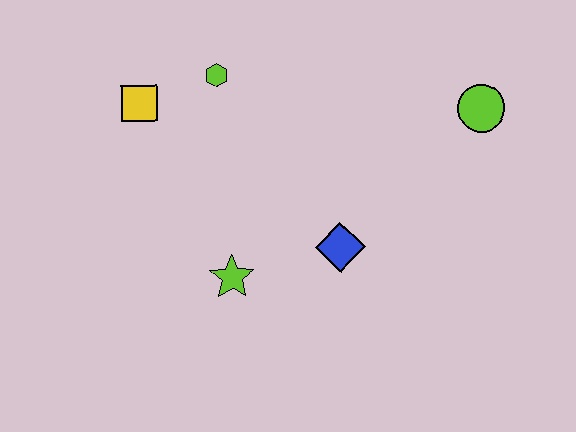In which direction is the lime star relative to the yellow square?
The lime star is below the yellow square.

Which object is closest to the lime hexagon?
The yellow square is closest to the lime hexagon.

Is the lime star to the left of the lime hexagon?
No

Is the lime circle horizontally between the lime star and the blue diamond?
No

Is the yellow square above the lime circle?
Yes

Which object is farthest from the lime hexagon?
The lime circle is farthest from the lime hexagon.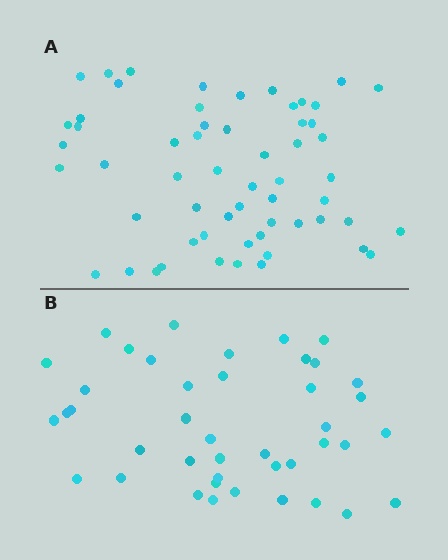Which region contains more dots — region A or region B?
Region A (the top region) has more dots.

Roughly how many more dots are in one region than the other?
Region A has approximately 15 more dots than region B.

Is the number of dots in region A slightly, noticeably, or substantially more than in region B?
Region A has noticeably more, but not dramatically so. The ratio is roughly 1.4 to 1.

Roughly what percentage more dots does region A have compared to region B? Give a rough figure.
About 40% more.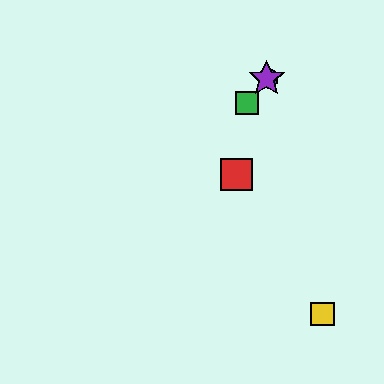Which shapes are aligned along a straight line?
The blue hexagon, the green square, the purple star are aligned along a straight line.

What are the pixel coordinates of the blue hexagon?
The blue hexagon is at (268, 78).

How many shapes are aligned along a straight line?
3 shapes (the blue hexagon, the green square, the purple star) are aligned along a straight line.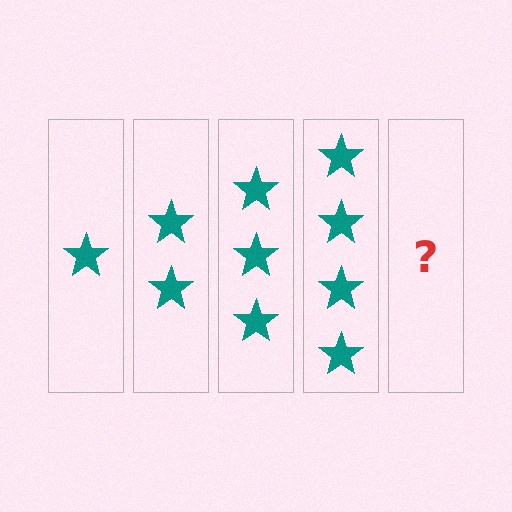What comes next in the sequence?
The next element should be 5 stars.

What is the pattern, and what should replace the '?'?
The pattern is that each step adds one more star. The '?' should be 5 stars.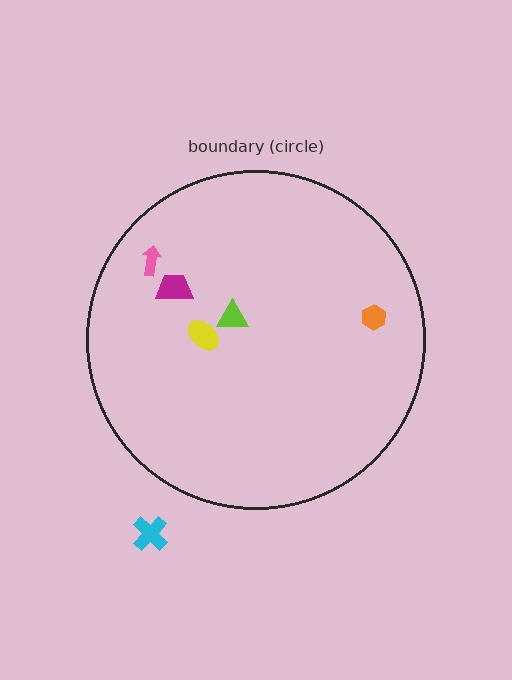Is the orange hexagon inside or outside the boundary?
Inside.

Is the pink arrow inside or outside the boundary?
Inside.